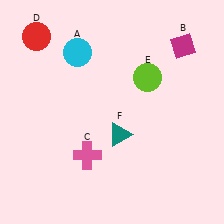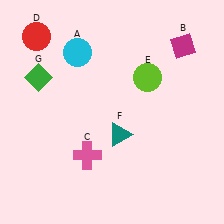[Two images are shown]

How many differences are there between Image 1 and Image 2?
There is 1 difference between the two images.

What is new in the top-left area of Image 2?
A green diamond (G) was added in the top-left area of Image 2.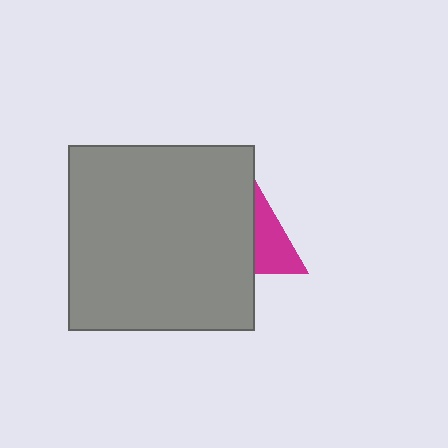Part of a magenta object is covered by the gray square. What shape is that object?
It is a triangle.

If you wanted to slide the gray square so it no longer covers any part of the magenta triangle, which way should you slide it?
Slide it left — that is the most direct way to separate the two shapes.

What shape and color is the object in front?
The object in front is a gray square.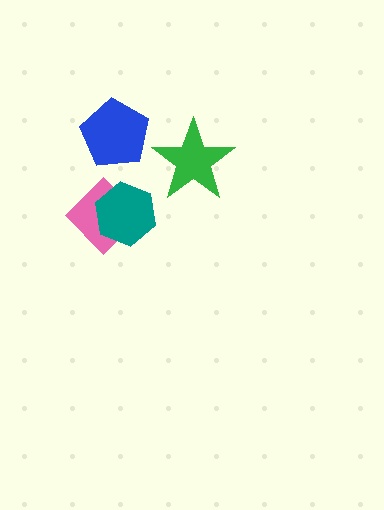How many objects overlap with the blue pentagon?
0 objects overlap with the blue pentagon.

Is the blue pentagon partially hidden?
No, no other shape covers it.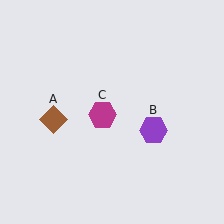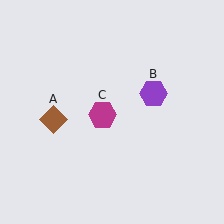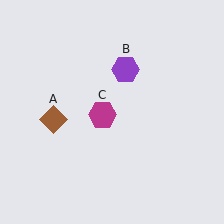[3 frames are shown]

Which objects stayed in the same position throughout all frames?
Brown diamond (object A) and magenta hexagon (object C) remained stationary.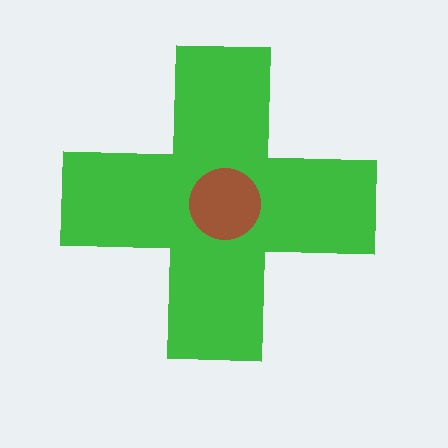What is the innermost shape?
The brown circle.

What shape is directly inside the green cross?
The brown circle.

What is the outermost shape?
The green cross.